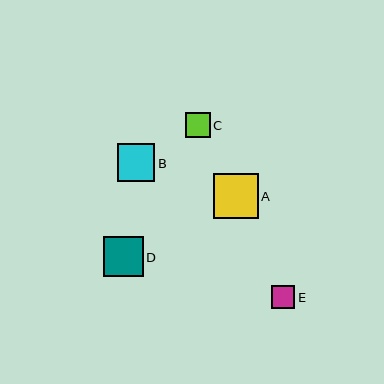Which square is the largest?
Square A is the largest with a size of approximately 45 pixels.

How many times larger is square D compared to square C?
Square D is approximately 1.6 times the size of square C.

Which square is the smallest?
Square E is the smallest with a size of approximately 23 pixels.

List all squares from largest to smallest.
From largest to smallest: A, D, B, C, E.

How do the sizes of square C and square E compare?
Square C and square E are approximately the same size.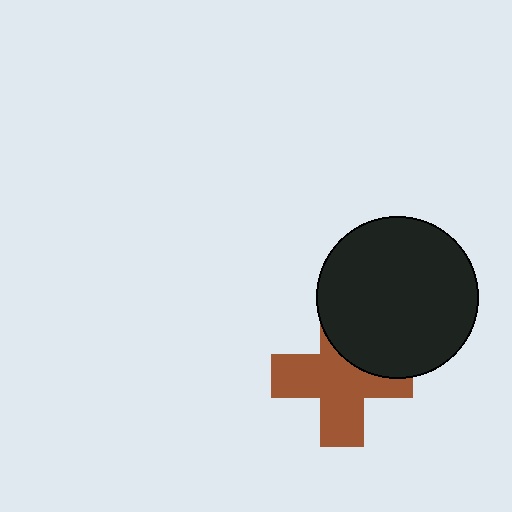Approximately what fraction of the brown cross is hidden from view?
Roughly 31% of the brown cross is hidden behind the black circle.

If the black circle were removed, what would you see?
You would see the complete brown cross.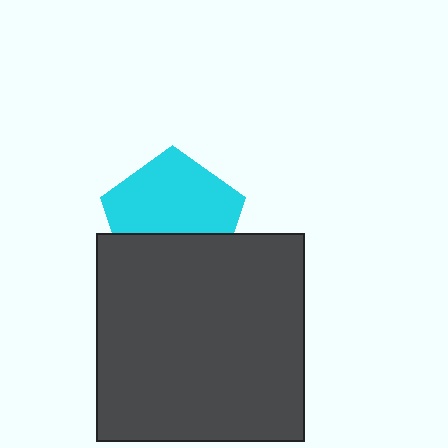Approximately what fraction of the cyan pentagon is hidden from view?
Roughly 38% of the cyan pentagon is hidden behind the dark gray square.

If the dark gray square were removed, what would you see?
You would see the complete cyan pentagon.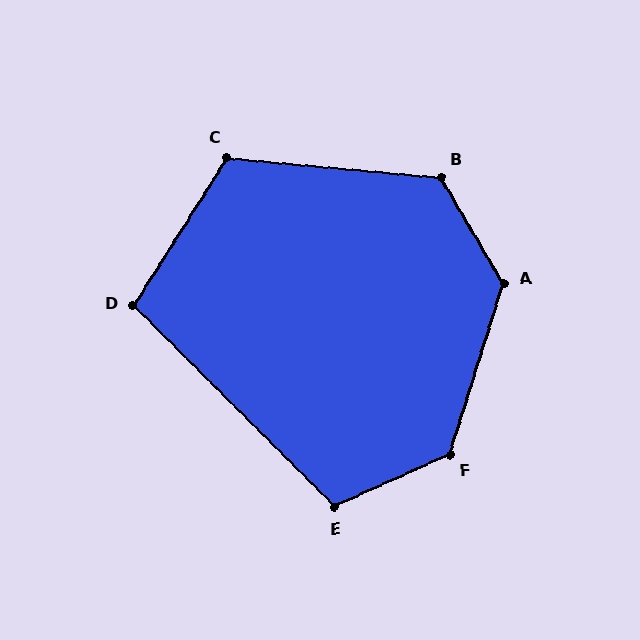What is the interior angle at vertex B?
Approximately 126 degrees (obtuse).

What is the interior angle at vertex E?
Approximately 111 degrees (obtuse).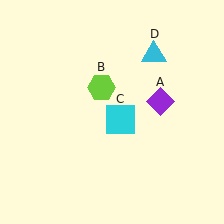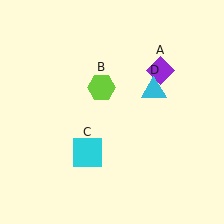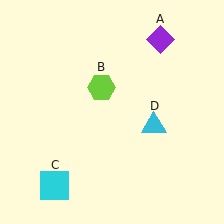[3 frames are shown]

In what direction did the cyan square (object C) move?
The cyan square (object C) moved down and to the left.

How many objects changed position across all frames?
3 objects changed position: purple diamond (object A), cyan square (object C), cyan triangle (object D).